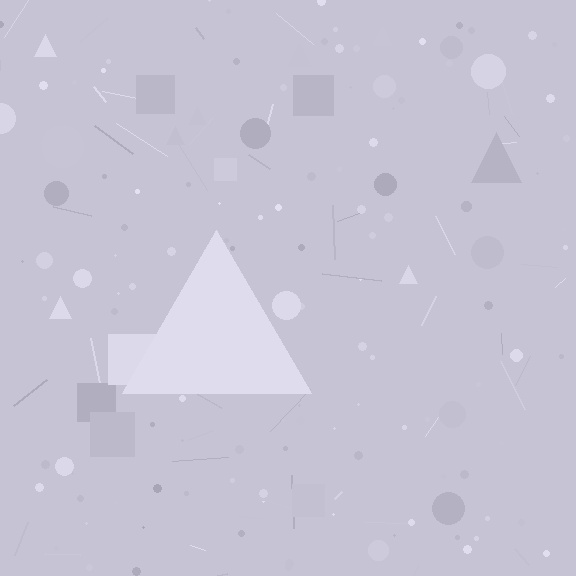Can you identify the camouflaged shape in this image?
The camouflaged shape is a triangle.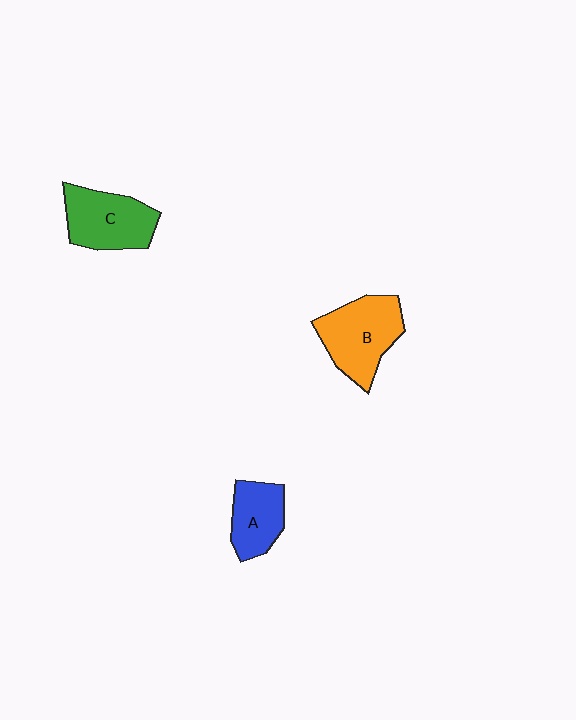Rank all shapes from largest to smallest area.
From largest to smallest: B (orange), C (green), A (blue).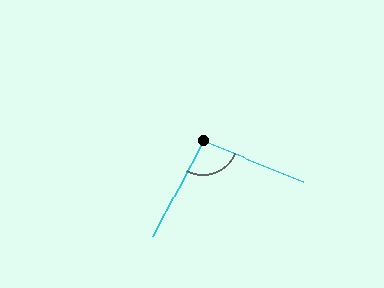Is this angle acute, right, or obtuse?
It is obtuse.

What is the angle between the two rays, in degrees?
Approximately 95 degrees.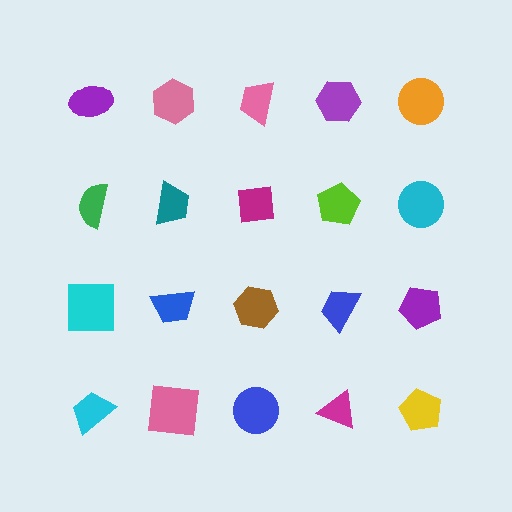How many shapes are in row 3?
5 shapes.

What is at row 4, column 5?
A yellow pentagon.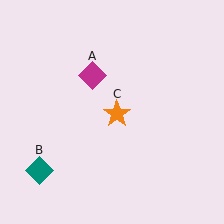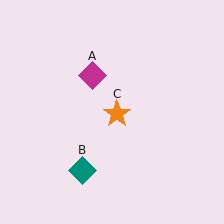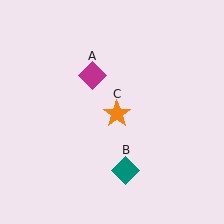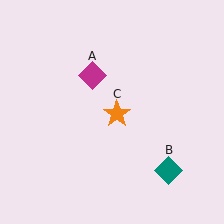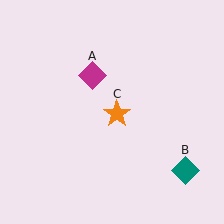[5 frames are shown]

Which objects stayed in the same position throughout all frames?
Magenta diamond (object A) and orange star (object C) remained stationary.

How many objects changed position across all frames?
1 object changed position: teal diamond (object B).